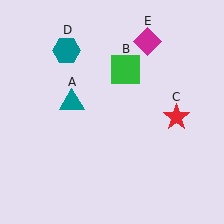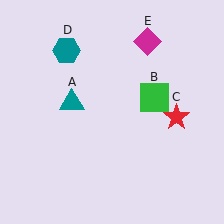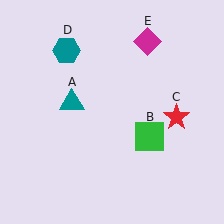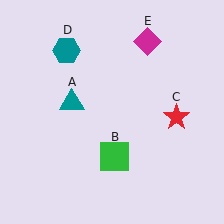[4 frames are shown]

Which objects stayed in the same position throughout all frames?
Teal triangle (object A) and red star (object C) and teal hexagon (object D) and magenta diamond (object E) remained stationary.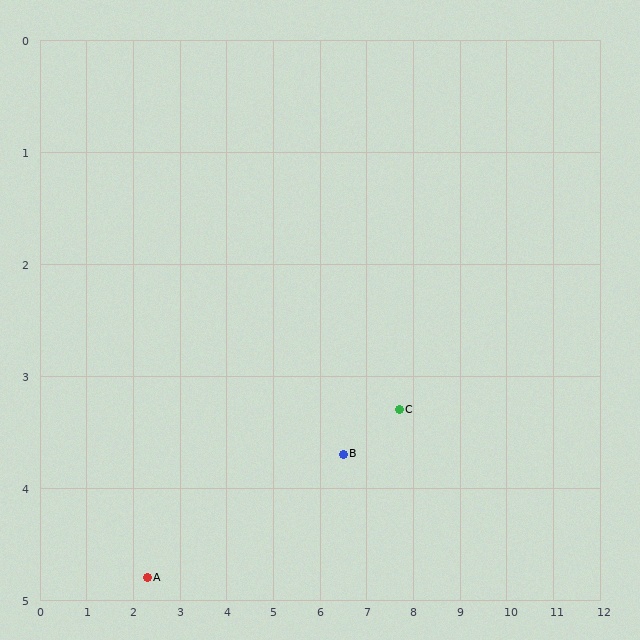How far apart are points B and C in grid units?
Points B and C are about 1.3 grid units apart.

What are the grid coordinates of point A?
Point A is at approximately (2.3, 4.8).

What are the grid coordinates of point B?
Point B is at approximately (6.5, 3.7).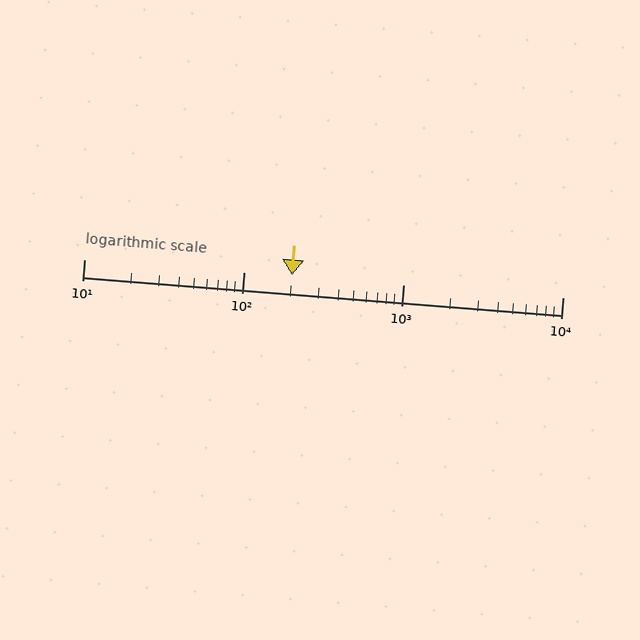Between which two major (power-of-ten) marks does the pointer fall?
The pointer is between 100 and 1000.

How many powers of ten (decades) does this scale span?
The scale spans 3 decades, from 10 to 10000.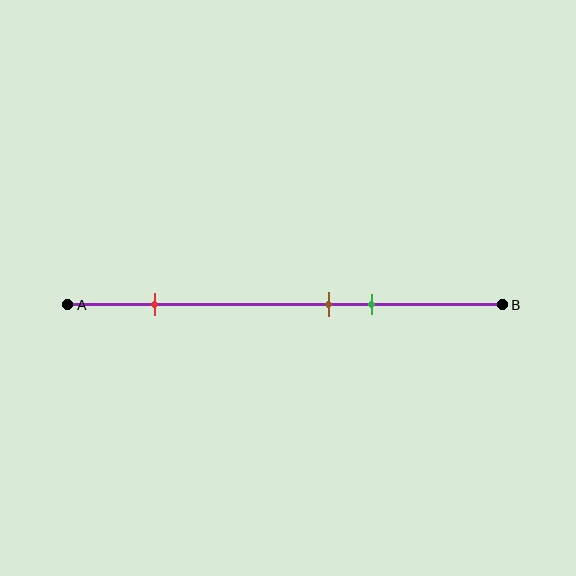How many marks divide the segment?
There are 3 marks dividing the segment.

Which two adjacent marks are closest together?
The brown and green marks are the closest adjacent pair.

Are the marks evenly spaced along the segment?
No, the marks are not evenly spaced.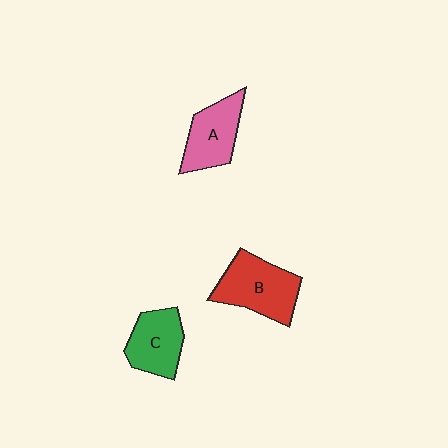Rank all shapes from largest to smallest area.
From largest to smallest: B (red), A (pink), C (green).